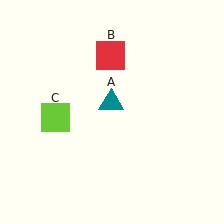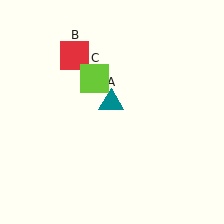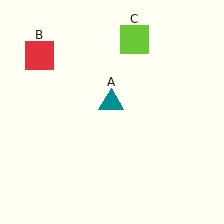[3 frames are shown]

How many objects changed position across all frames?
2 objects changed position: red square (object B), lime square (object C).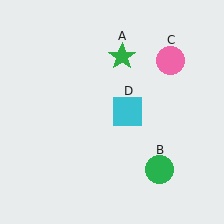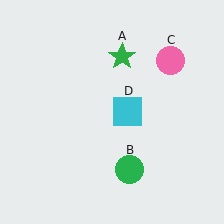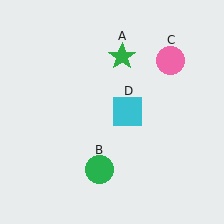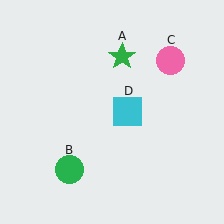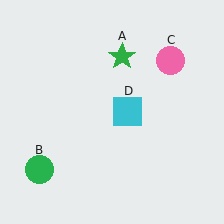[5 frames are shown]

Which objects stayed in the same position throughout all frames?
Green star (object A) and pink circle (object C) and cyan square (object D) remained stationary.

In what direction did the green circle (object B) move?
The green circle (object B) moved left.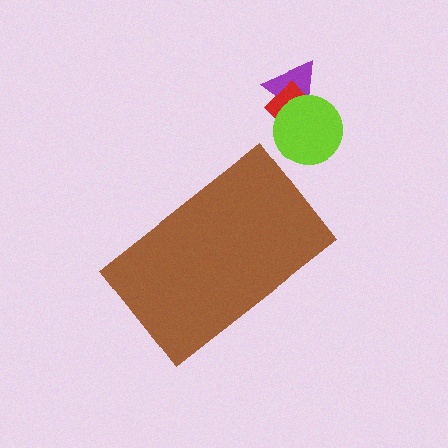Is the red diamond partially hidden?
No, the red diamond is fully visible.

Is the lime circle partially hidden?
No, the lime circle is fully visible.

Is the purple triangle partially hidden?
No, the purple triangle is fully visible.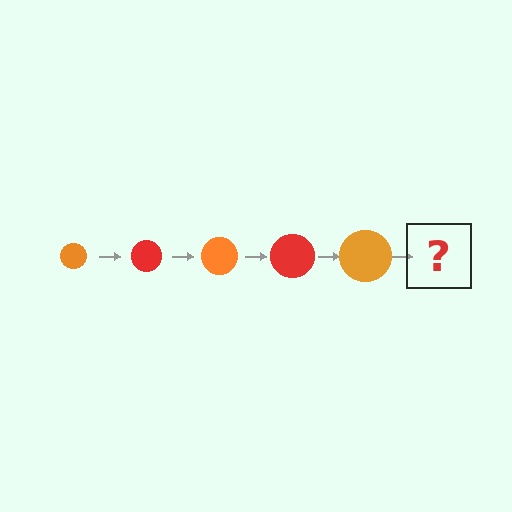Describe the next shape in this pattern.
It should be a red circle, larger than the previous one.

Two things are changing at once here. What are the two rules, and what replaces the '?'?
The two rules are that the circle grows larger each step and the color cycles through orange and red. The '?' should be a red circle, larger than the previous one.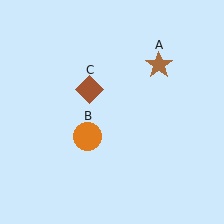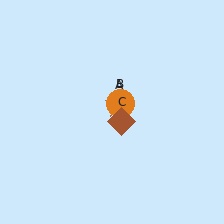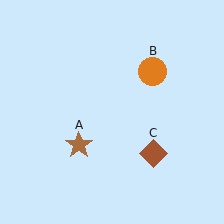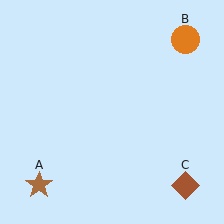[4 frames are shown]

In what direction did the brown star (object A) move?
The brown star (object A) moved down and to the left.